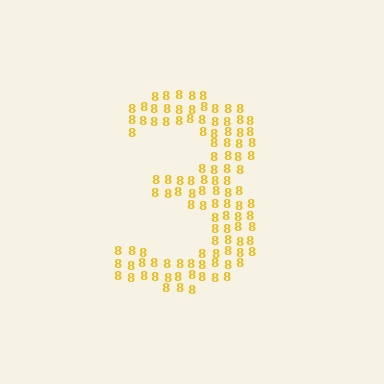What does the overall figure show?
The overall figure shows the digit 3.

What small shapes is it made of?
It is made of small digit 8's.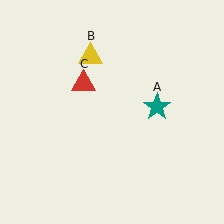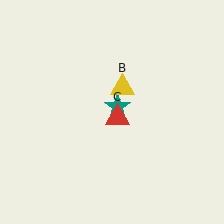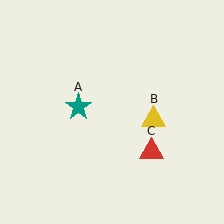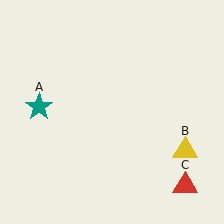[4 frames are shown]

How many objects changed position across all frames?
3 objects changed position: teal star (object A), yellow triangle (object B), red triangle (object C).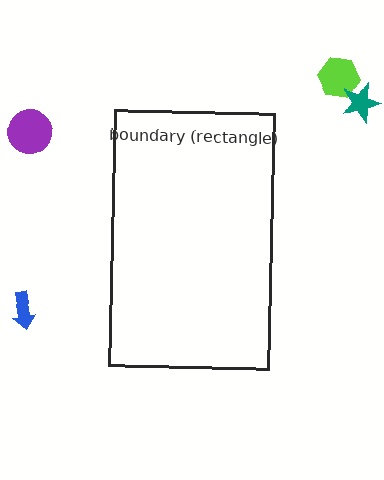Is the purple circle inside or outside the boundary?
Outside.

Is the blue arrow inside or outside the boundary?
Outside.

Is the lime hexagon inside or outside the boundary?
Outside.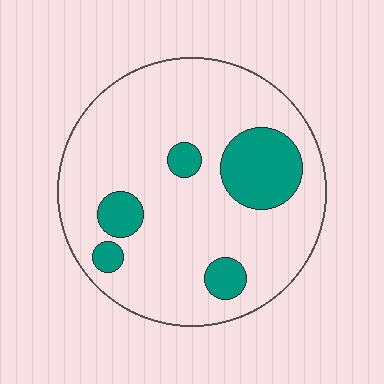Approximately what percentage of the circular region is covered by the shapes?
Approximately 20%.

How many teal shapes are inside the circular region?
5.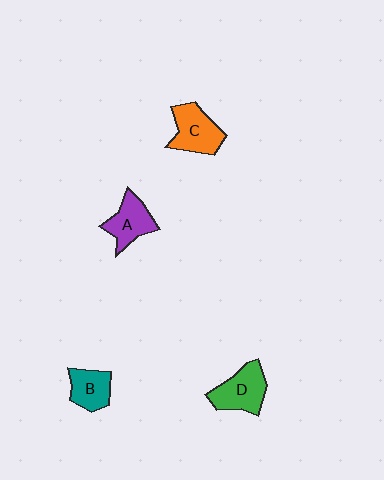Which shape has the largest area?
Shape C (orange).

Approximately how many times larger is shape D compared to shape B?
Approximately 1.4 times.